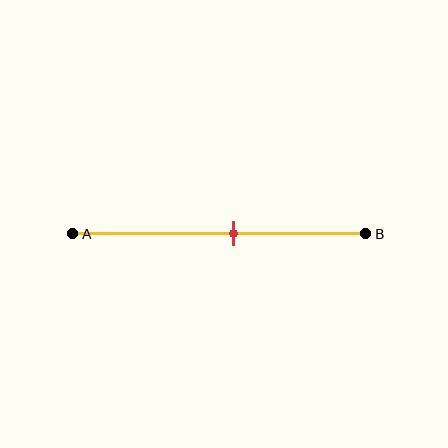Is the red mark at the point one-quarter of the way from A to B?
No, the mark is at about 55% from A, not at the 25% one-quarter point.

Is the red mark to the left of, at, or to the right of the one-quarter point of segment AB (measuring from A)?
The red mark is to the right of the one-quarter point of segment AB.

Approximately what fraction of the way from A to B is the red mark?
The red mark is approximately 55% of the way from A to B.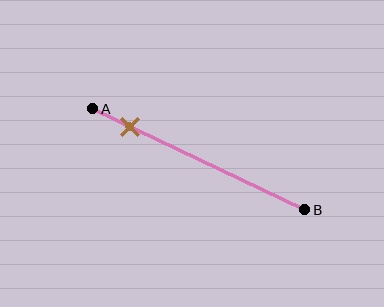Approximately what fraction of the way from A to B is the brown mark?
The brown mark is approximately 20% of the way from A to B.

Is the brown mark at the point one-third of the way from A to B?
No, the mark is at about 20% from A, not at the 33% one-third point.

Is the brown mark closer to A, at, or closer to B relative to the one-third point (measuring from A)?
The brown mark is closer to point A than the one-third point of segment AB.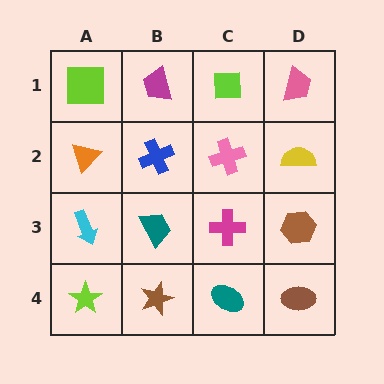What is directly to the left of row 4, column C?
A brown star.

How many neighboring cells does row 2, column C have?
4.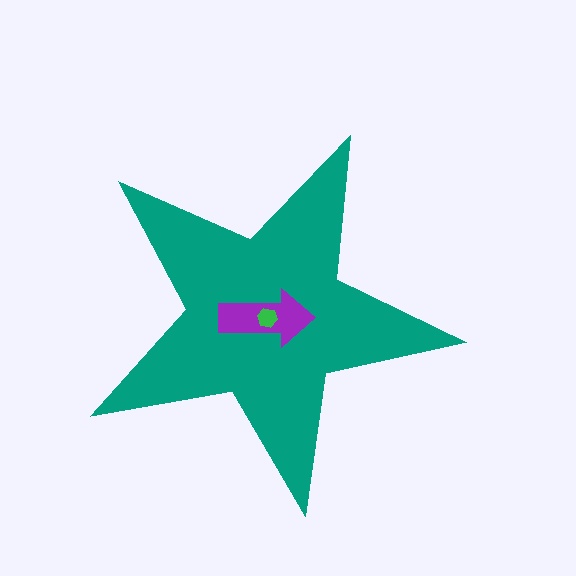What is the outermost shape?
The teal star.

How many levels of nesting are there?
3.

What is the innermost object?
The green hexagon.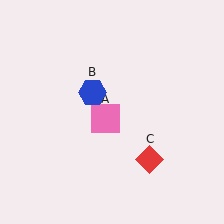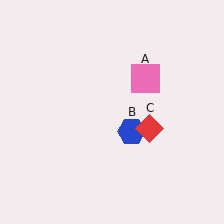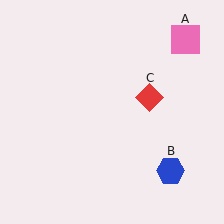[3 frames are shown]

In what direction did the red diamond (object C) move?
The red diamond (object C) moved up.